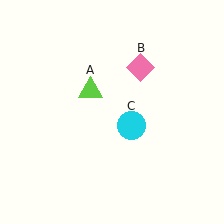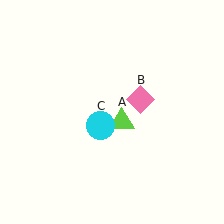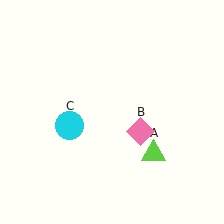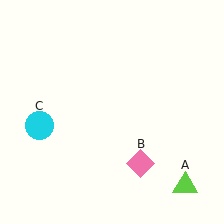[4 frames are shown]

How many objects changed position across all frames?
3 objects changed position: lime triangle (object A), pink diamond (object B), cyan circle (object C).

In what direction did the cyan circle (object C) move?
The cyan circle (object C) moved left.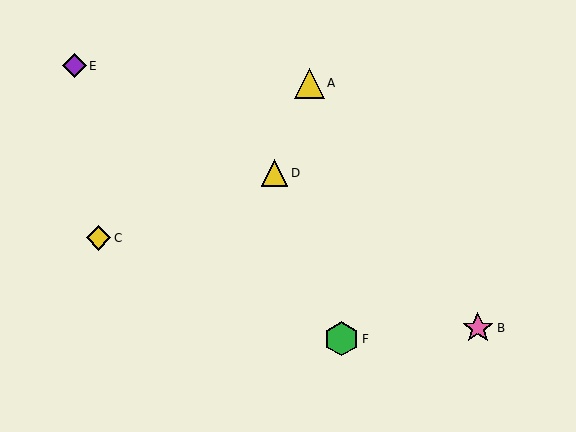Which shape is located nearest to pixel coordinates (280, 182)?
The yellow triangle (labeled D) at (275, 173) is nearest to that location.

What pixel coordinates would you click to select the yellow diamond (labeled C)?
Click at (99, 238) to select the yellow diamond C.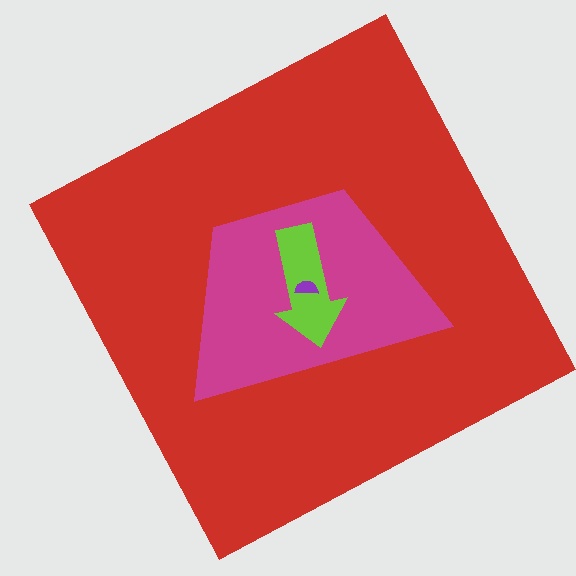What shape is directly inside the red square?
The magenta trapezoid.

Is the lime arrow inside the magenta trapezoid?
Yes.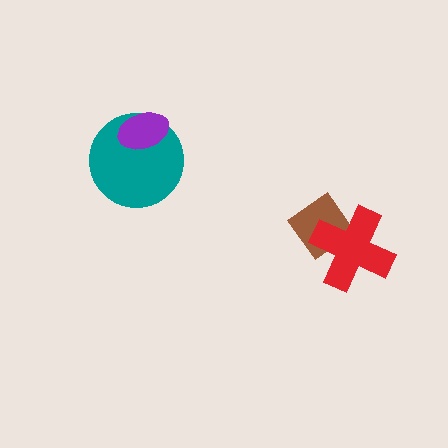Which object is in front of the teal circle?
The purple ellipse is in front of the teal circle.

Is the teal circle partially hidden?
Yes, it is partially covered by another shape.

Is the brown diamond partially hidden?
Yes, it is partially covered by another shape.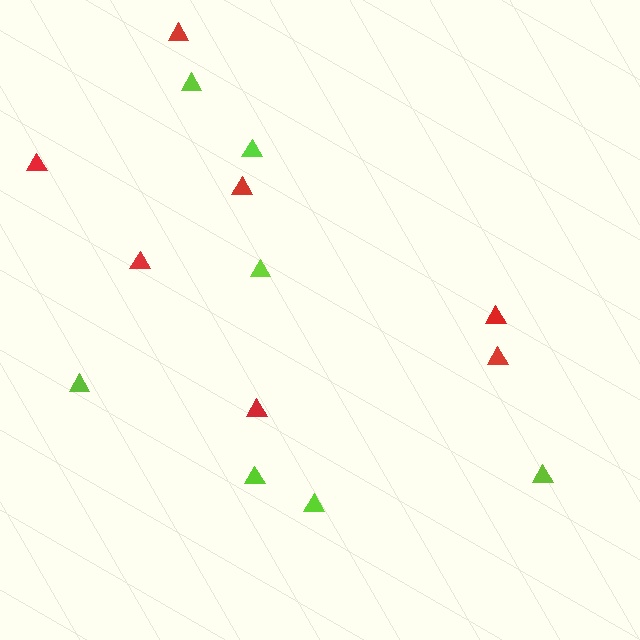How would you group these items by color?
There are 2 groups: one group of lime triangles (7) and one group of red triangles (7).